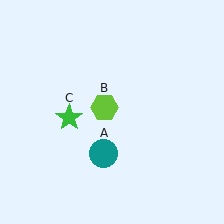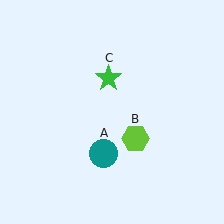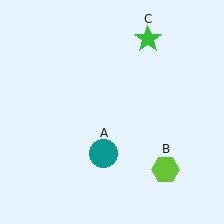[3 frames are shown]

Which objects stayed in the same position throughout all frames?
Teal circle (object A) remained stationary.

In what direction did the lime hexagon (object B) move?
The lime hexagon (object B) moved down and to the right.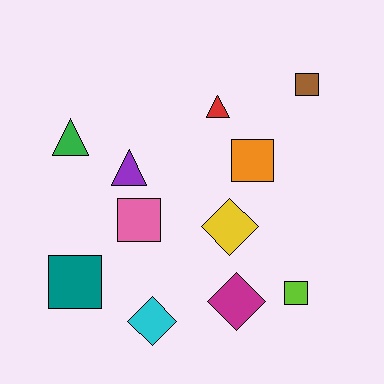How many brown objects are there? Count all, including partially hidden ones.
There is 1 brown object.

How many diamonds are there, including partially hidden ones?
There are 3 diamonds.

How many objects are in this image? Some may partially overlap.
There are 11 objects.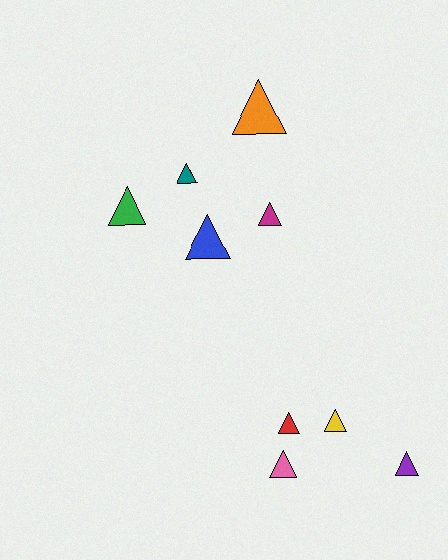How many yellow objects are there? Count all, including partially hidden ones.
There is 1 yellow object.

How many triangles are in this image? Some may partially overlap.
There are 9 triangles.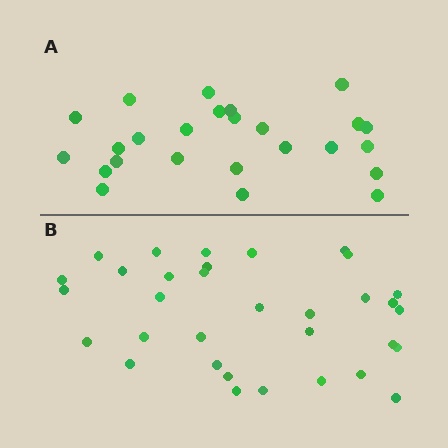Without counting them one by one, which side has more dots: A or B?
Region B (the bottom region) has more dots.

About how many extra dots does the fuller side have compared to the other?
Region B has roughly 8 or so more dots than region A.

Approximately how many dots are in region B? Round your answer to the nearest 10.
About 30 dots. (The exact count is 33, which rounds to 30.)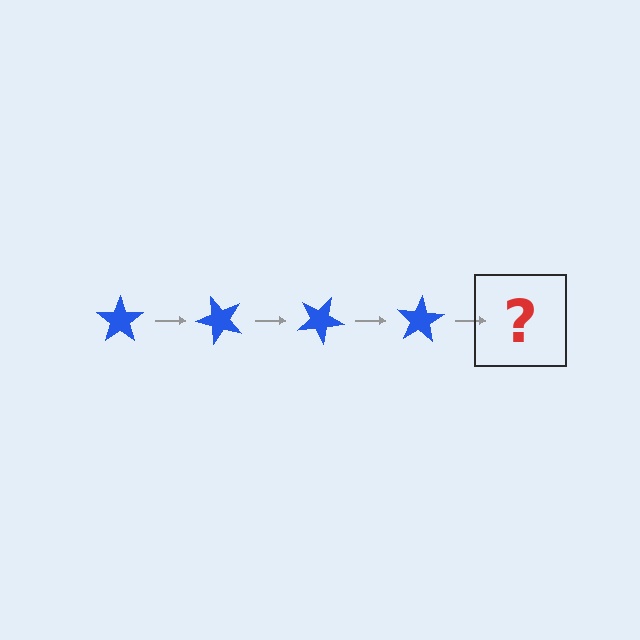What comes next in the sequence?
The next element should be a blue star rotated 200 degrees.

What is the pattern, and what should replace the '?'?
The pattern is that the star rotates 50 degrees each step. The '?' should be a blue star rotated 200 degrees.